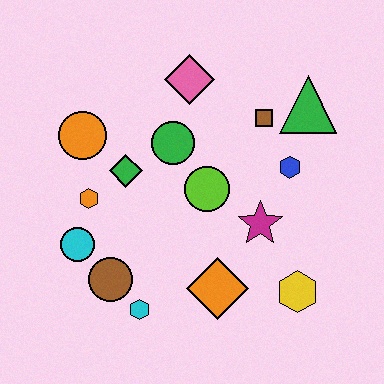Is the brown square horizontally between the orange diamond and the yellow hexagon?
Yes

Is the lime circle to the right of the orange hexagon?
Yes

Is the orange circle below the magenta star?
No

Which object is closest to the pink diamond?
The green circle is closest to the pink diamond.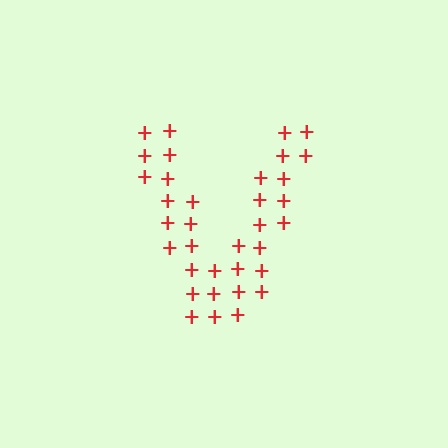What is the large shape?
The large shape is the letter V.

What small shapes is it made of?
It is made of small plus signs.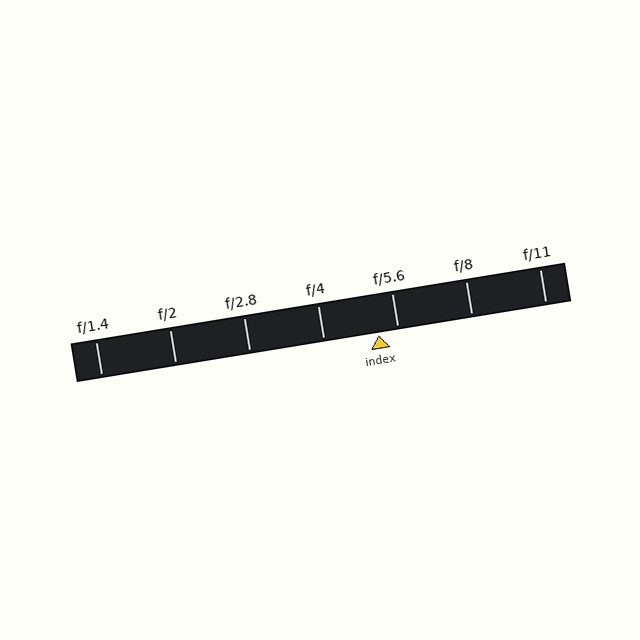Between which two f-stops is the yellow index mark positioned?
The index mark is between f/4 and f/5.6.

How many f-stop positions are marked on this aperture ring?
There are 7 f-stop positions marked.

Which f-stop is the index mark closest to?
The index mark is closest to f/5.6.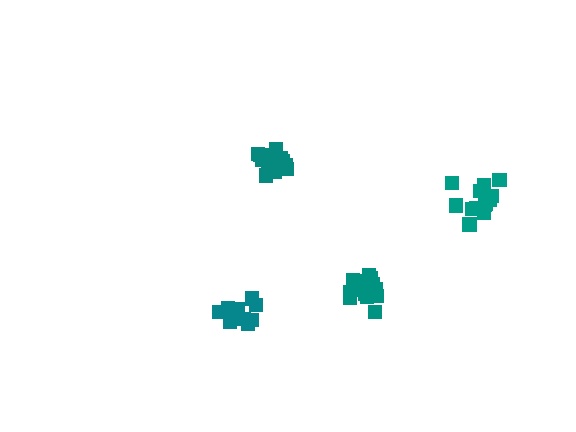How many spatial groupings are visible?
There are 4 spatial groupings.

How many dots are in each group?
Group 1: 16 dots, Group 2: 15 dots, Group 3: 11 dots, Group 4: 14 dots (56 total).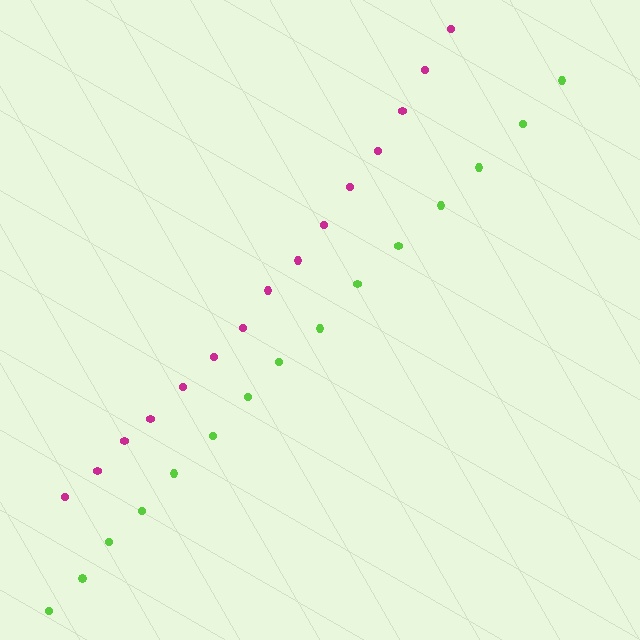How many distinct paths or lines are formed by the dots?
There are 2 distinct paths.